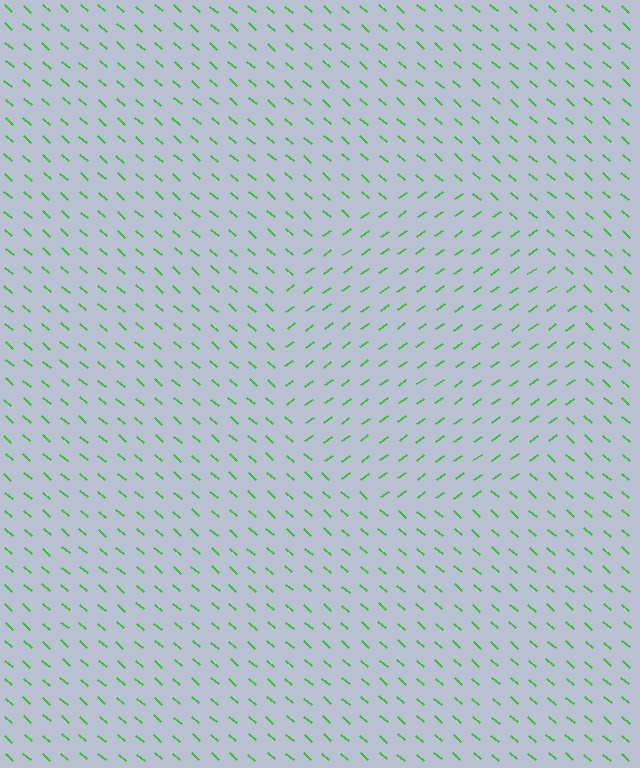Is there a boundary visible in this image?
Yes, there is a texture boundary formed by a change in line orientation.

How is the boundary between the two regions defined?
The boundary is defined purely by a change in line orientation (approximately 76 degrees difference). All lines are the same color and thickness.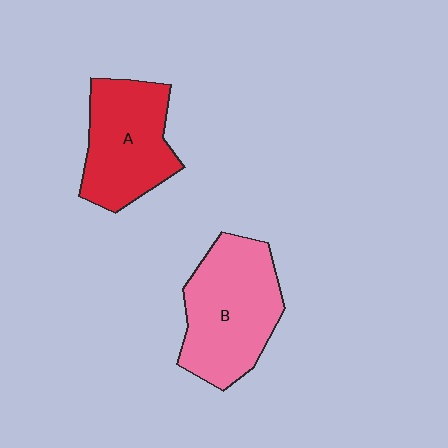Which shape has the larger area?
Shape B (pink).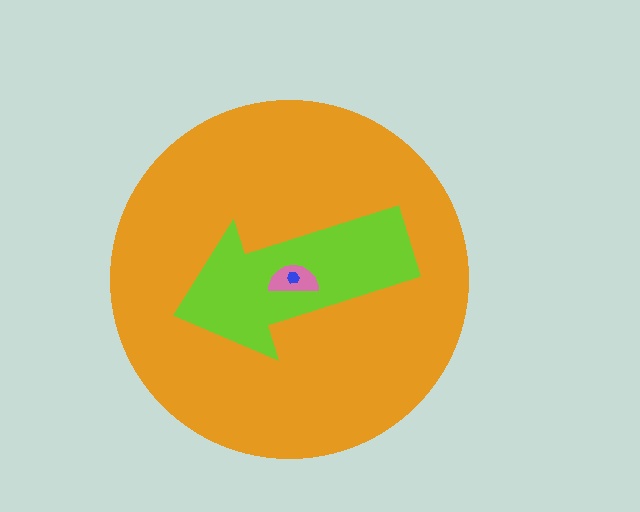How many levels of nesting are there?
4.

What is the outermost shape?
The orange circle.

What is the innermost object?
The blue hexagon.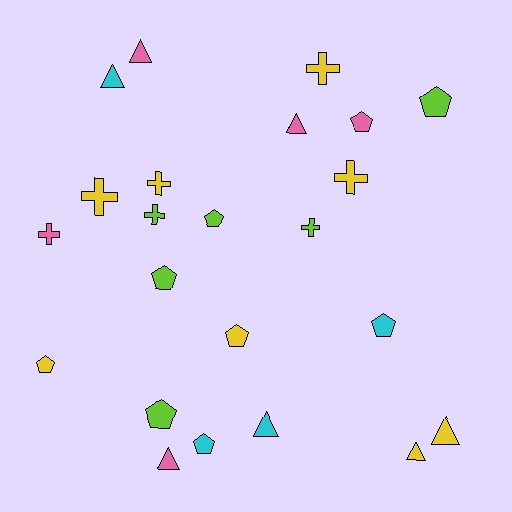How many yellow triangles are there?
There are 2 yellow triangles.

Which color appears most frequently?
Yellow, with 8 objects.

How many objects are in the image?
There are 23 objects.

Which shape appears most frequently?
Pentagon, with 9 objects.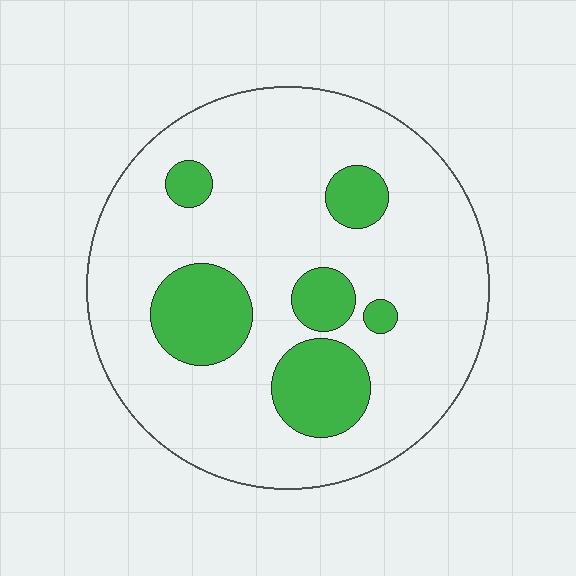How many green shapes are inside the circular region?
6.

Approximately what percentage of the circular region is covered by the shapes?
Approximately 20%.